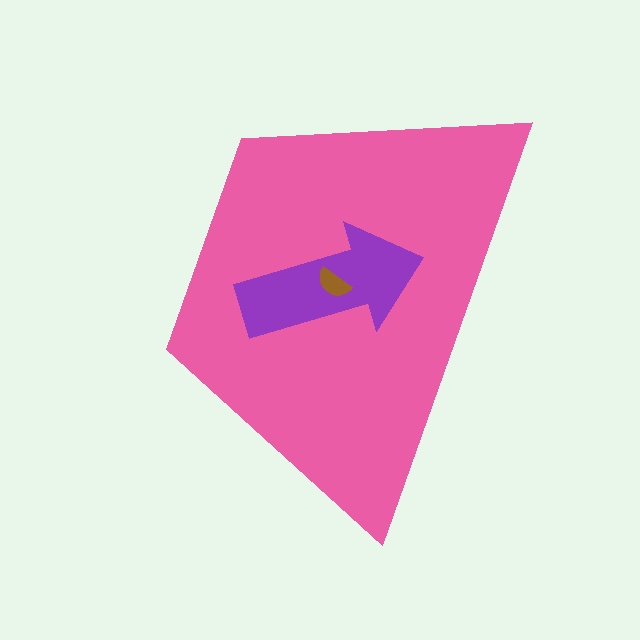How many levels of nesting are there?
3.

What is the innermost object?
The brown semicircle.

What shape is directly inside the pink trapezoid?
The purple arrow.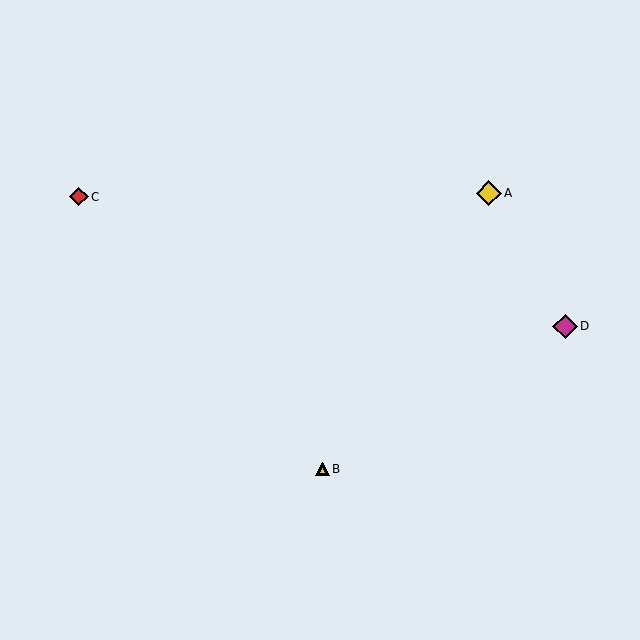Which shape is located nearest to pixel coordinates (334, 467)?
The yellow triangle (labeled B) at (322, 469) is nearest to that location.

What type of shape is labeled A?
Shape A is a yellow diamond.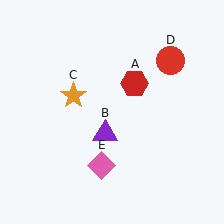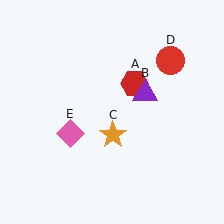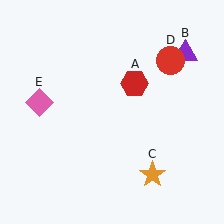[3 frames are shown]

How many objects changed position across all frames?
3 objects changed position: purple triangle (object B), orange star (object C), pink diamond (object E).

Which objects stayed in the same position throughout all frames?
Red hexagon (object A) and red circle (object D) remained stationary.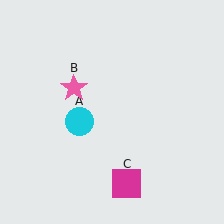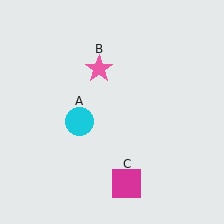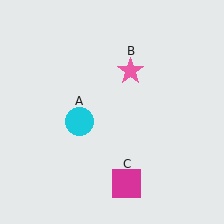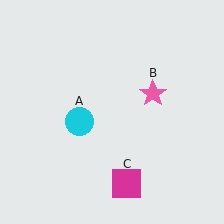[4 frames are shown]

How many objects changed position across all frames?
1 object changed position: pink star (object B).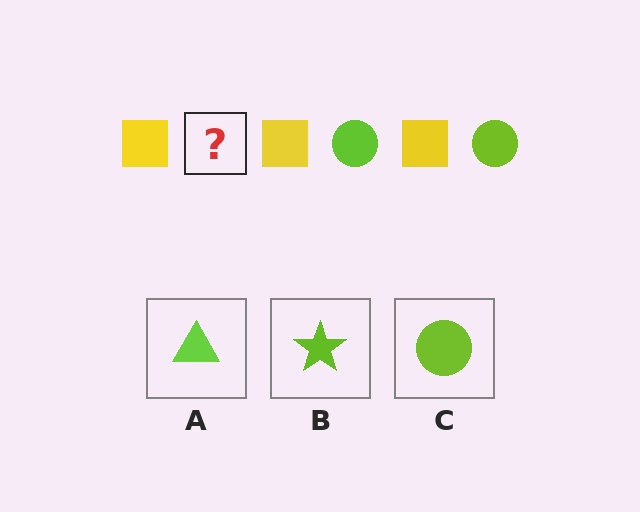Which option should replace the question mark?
Option C.